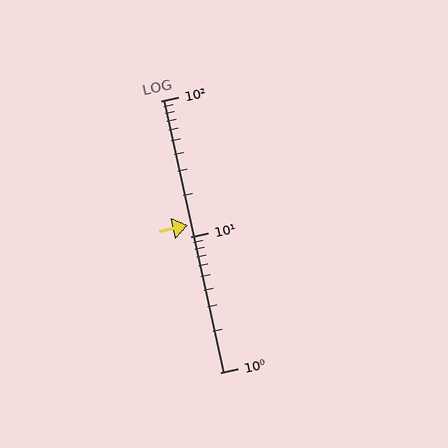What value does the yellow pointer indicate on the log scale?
The pointer indicates approximately 12.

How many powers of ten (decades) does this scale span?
The scale spans 2 decades, from 1 to 100.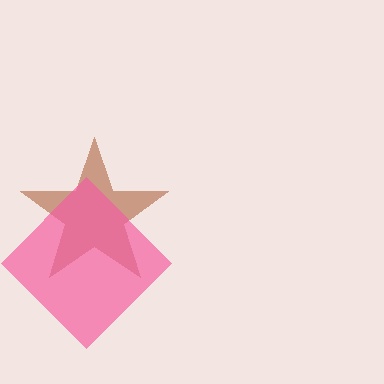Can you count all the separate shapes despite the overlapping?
Yes, there are 2 separate shapes.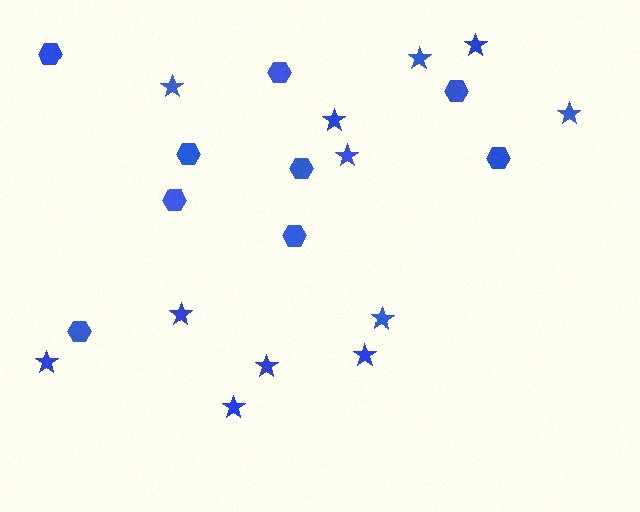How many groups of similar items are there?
There are 2 groups: one group of stars (12) and one group of hexagons (9).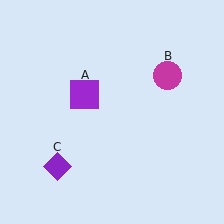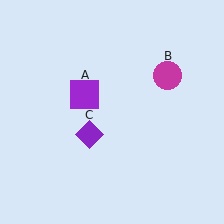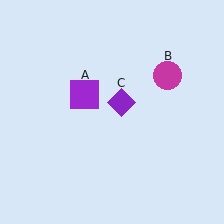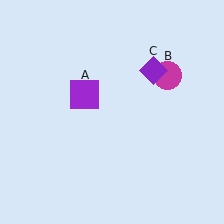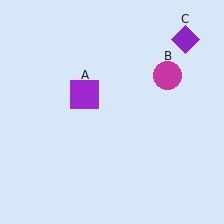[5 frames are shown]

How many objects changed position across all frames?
1 object changed position: purple diamond (object C).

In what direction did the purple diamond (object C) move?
The purple diamond (object C) moved up and to the right.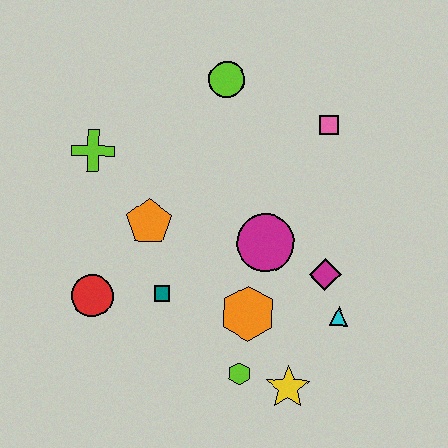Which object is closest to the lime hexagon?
The yellow star is closest to the lime hexagon.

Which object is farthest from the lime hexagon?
The lime circle is farthest from the lime hexagon.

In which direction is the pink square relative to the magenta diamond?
The pink square is above the magenta diamond.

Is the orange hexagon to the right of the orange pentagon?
Yes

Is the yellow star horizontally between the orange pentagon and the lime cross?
No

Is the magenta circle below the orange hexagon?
No